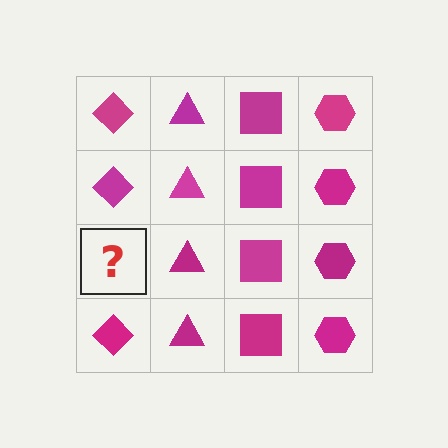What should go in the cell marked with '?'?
The missing cell should contain a magenta diamond.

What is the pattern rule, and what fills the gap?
The rule is that each column has a consistent shape. The gap should be filled with a magenta diamond.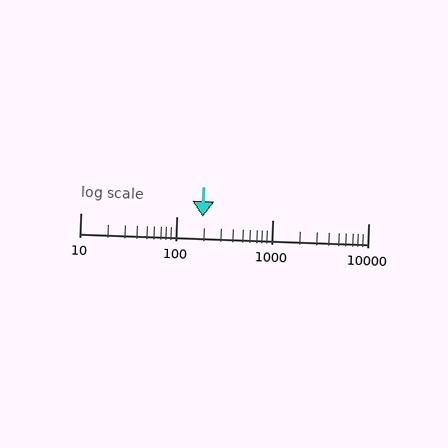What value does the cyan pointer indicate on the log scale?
The pointer indicates approximately 190.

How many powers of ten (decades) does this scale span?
The scale spans 3 decades, from 10 to 10000.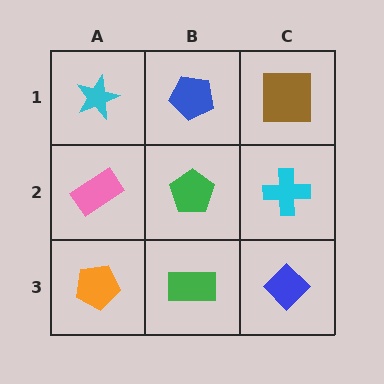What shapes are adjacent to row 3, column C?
A cyan cross (row 2, column C), a green rectangle (row 3, column B).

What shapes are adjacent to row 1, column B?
A green pentagon (row 2, column B), a cyan star (row 1, column A), a brown square (row 1, column C).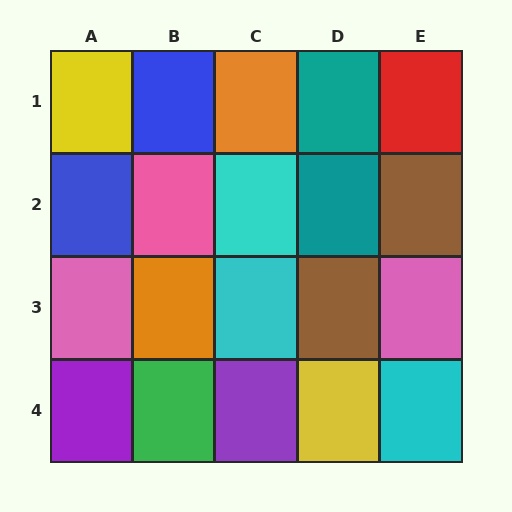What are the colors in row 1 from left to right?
Yellow, blue, orange, teal, red.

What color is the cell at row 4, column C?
Purple.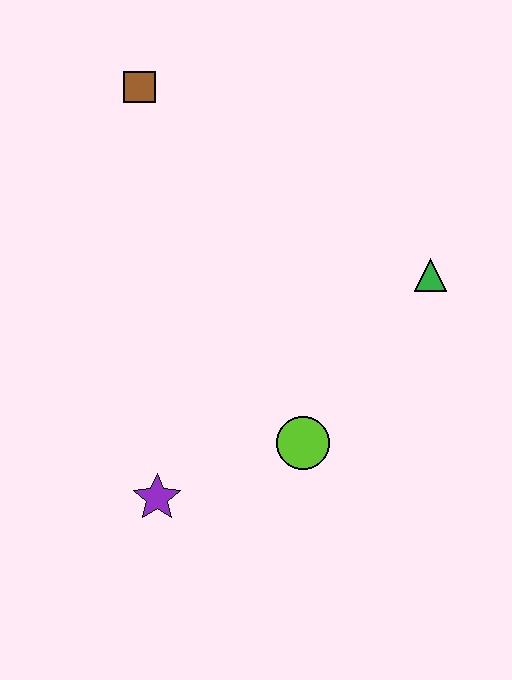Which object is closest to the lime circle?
The purple star is closest to the lime circle.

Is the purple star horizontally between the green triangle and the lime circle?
No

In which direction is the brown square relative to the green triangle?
The brown square is to the left of the green triangle.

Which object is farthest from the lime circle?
The brown square is farthest from the lime circle.